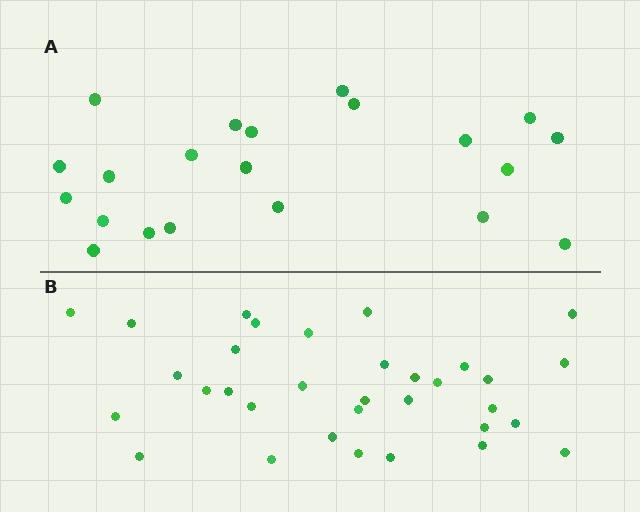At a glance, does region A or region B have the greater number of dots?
Region B (the bottom region) has more dots.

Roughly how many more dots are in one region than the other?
Region B has roughly 12 or so more dots than region A.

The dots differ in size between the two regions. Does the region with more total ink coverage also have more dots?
No. Region A has more total ink coverage because its dots are larger, but region B actually contains more individual dots. Total area can be misleading — the number of items is what matters here.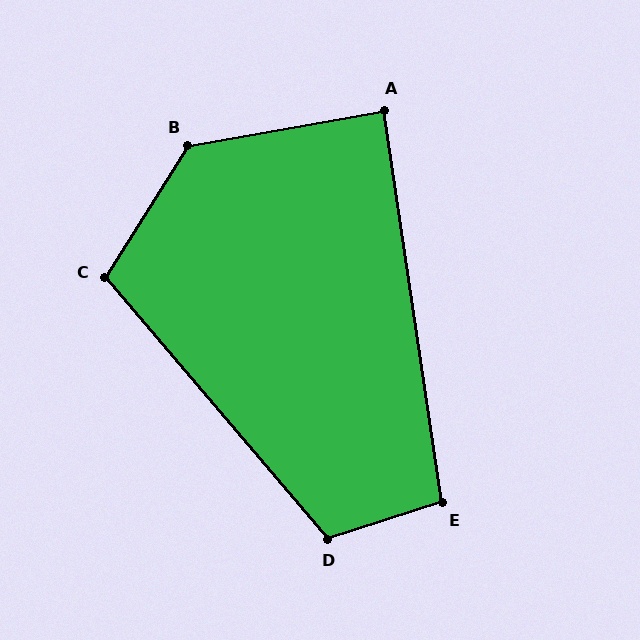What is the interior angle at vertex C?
Approximately 108 degrees (obtuse).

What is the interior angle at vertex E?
Approximately 99 degrees (obtuse).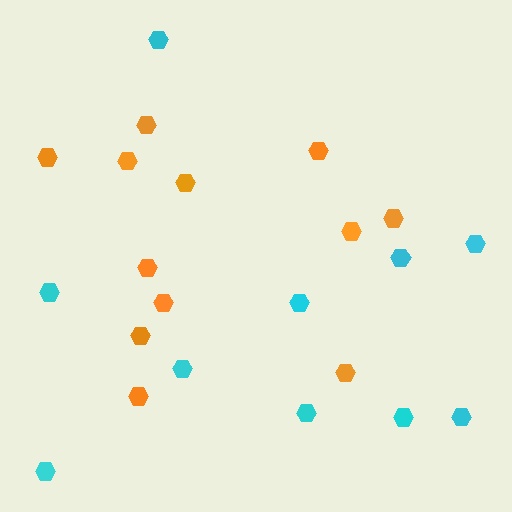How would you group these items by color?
There are 2 groups: one group of cyan hexagons (10) and one group of orange hexagons (12).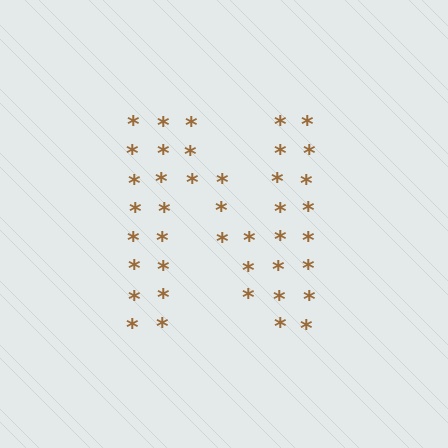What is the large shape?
The large shape is the letter N.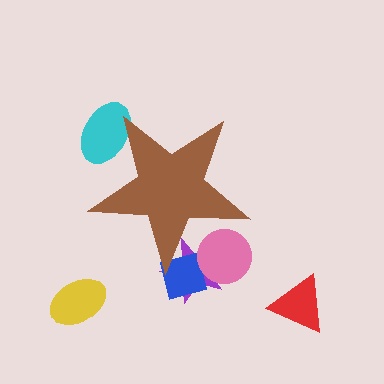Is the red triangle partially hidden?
No, the red triangle is fully visible.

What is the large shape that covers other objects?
A brown star.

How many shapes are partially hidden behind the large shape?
4 shapes are partially hidden.